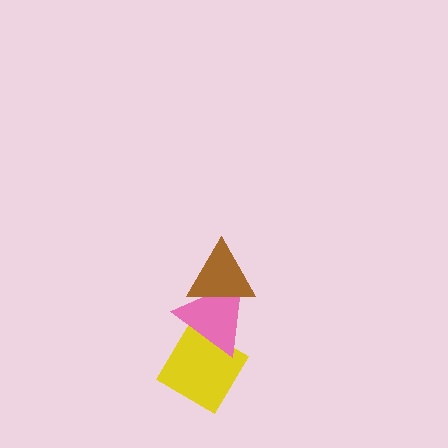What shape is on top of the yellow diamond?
The pink triangle is on top of the yellow diamond.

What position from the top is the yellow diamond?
The yellow diamond is 3rd from the top.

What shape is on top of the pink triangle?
The brown triangle is on top of the pink triangle.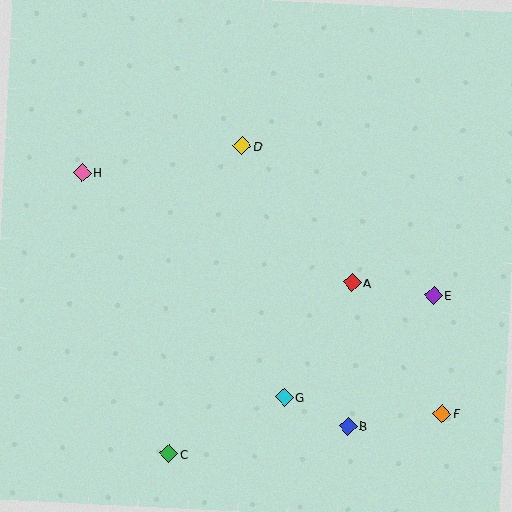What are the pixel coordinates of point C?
Point C is at (169, 454).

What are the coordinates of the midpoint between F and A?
The midpoint between F and A is at (397, 348).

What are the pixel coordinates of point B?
Point B is at (348, 426).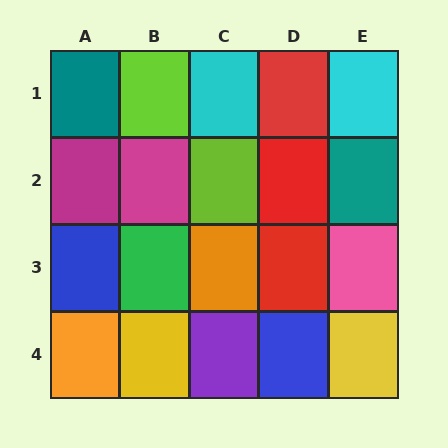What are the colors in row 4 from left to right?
Orange, yellow, purple, blue, yellow.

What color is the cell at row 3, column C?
Orange.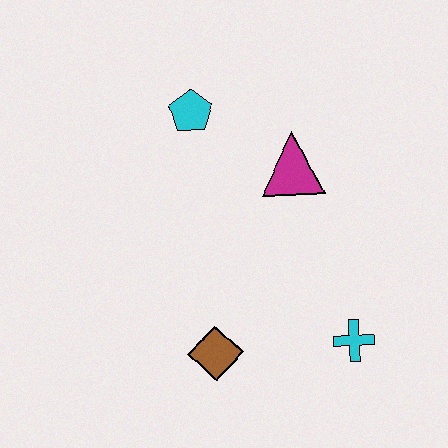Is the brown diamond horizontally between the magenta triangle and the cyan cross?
No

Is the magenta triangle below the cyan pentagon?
Yes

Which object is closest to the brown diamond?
The cyan cross is closest to the brown diamond.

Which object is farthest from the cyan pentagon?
The cyan cross is farthest from the cyan pentagon.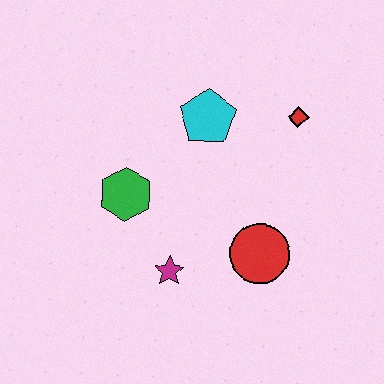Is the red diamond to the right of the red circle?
Yes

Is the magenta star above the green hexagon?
No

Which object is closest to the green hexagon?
The magenta star is closest to the green hexagon.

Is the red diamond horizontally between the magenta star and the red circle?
No